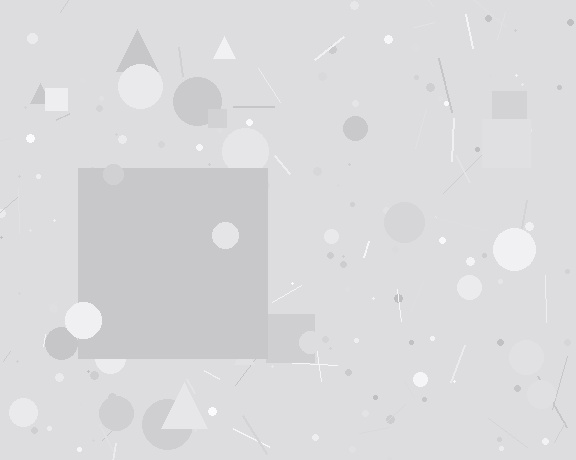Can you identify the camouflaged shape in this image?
The camouflaged shape is a square.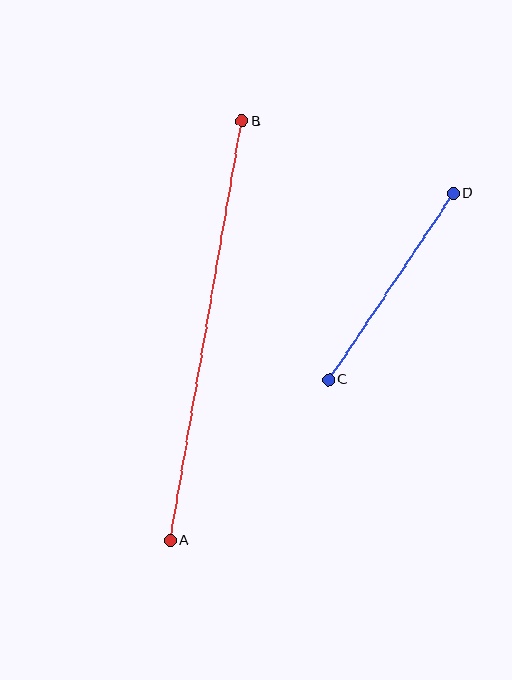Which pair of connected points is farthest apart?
Points A and B are farthest apart.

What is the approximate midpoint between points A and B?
The midpoint is at approximately (206, 331) pixels.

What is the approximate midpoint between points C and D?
The midpoint is at approximately (391, 287) pixels.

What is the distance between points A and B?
The distance is approximately 425 pixels.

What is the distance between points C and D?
The distance is approximately 225 pixels.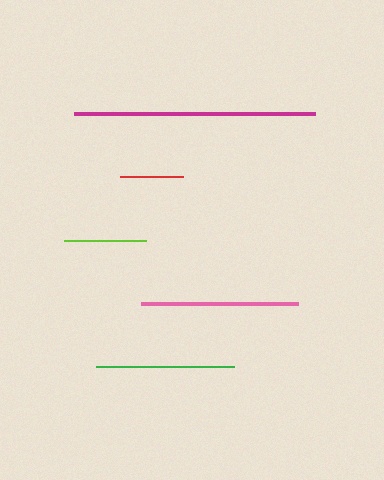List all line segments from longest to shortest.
From longest to shortest: magenta, pink, green, lime, red.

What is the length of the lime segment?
The lime segment is approximately 83 pixels long.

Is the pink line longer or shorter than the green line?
The pink line is longer than the green line.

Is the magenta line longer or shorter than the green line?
The magenta line is longer than the green line.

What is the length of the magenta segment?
The magenta segment is approximately 240 pixels long.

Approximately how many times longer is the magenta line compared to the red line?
The magenta line is approximately 3.8 times the length of the red line.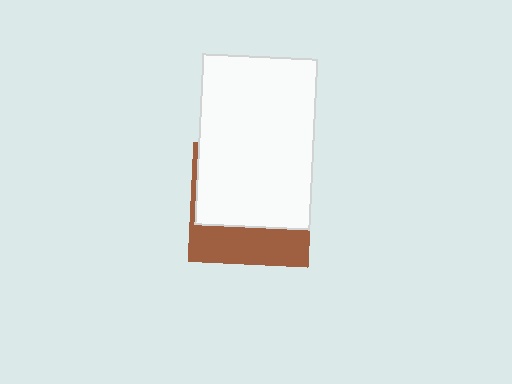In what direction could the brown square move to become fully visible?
The brown square could move down. That would shift it out from behind the white rectangle entirely.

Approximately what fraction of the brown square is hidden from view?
Roughly 66% of the brown square is hidden behind the white rectangle.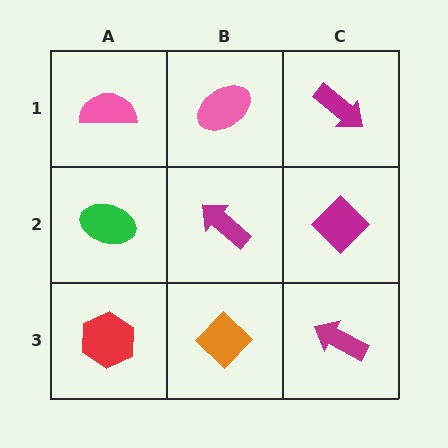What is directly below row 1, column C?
A magenta diamond.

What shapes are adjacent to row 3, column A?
A green ellipse (row 2, column A), an orange diamond (row 3, column B).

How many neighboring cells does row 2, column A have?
3.